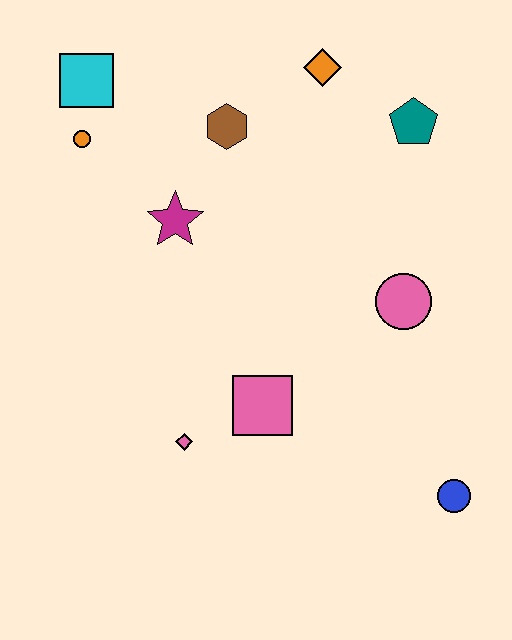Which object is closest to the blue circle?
The pink circle is closest to the blue circle.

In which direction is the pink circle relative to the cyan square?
The pink circle is to the right of the cyan square.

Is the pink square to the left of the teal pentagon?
Yes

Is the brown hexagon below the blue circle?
No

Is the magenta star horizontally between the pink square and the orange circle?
Yes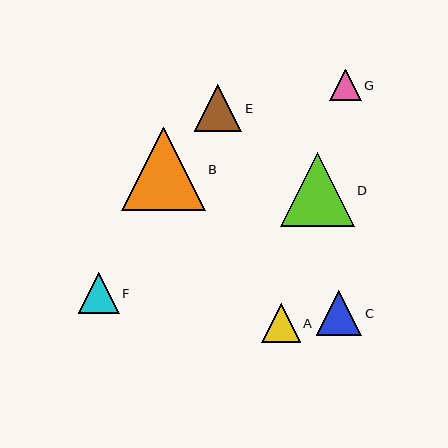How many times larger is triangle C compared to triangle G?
Triangle C is approximately 1.5 times the size of triangle G.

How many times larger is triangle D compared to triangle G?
Triangle D is approximately 2.4 times the size of triangle G.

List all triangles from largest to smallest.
From largest to smallest: B, D, E, C, F, A, G.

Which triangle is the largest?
Triangle B is the largest with a size of approximately 83 pixels.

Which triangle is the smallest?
Triangle G is the smallest with a size of approximately 31 pixels.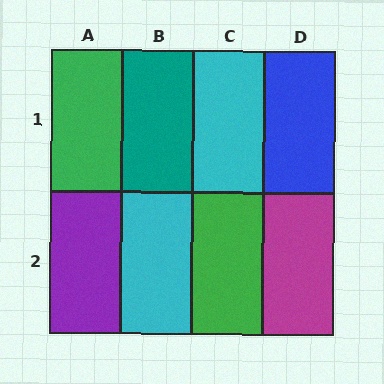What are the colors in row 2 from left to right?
Purple, cyan, green, magenta.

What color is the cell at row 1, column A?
Green.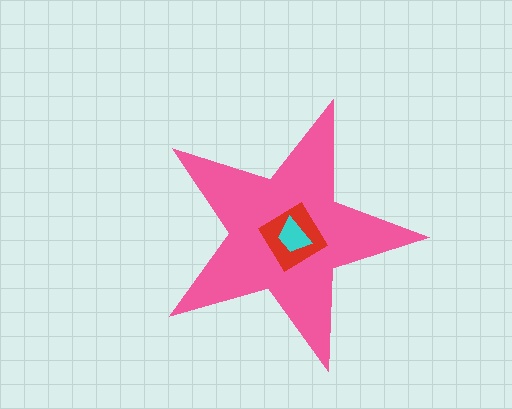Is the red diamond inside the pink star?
Yes.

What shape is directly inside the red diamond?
The cyan trapezoid.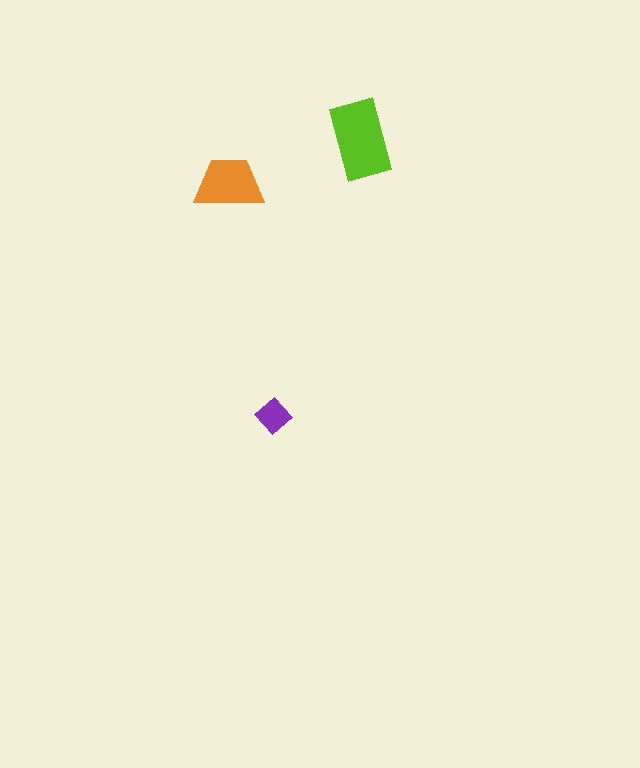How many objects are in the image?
There are 3 objects in the image.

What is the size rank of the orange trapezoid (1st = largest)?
2nd.